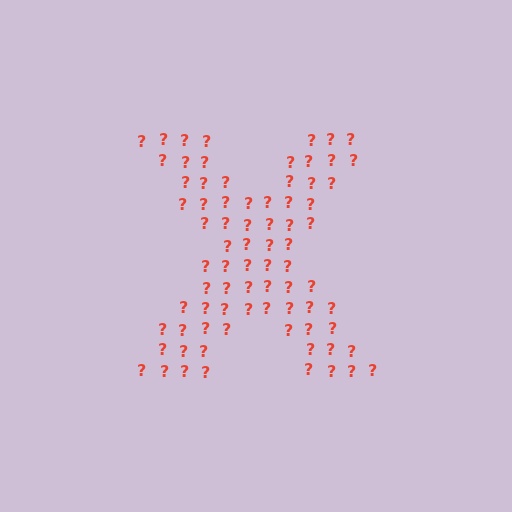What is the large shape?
The large shape is the letter X.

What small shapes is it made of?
It is made of small question marks.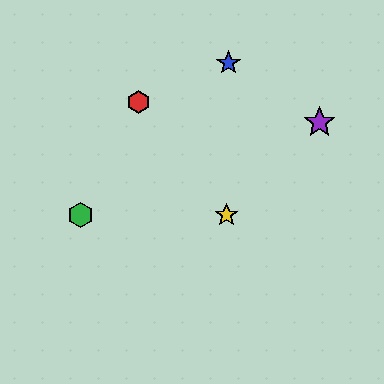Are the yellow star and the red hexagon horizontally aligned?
No, the yellow star is at y≈215 and the red hexagon is at y≈102.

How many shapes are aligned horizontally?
2 shapes (the green hexagon, the yellow star) are aligned horizontally.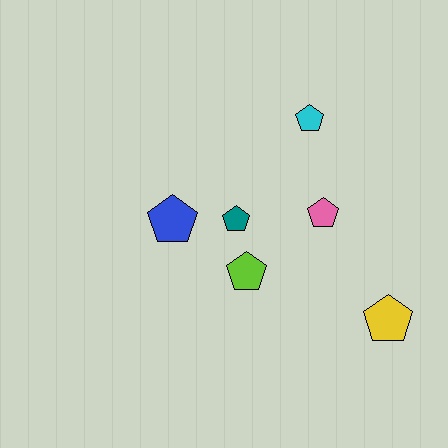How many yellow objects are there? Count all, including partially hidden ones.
There is 1 yellow object.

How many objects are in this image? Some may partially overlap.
There are 6 objects.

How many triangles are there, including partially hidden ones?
There are no triangles.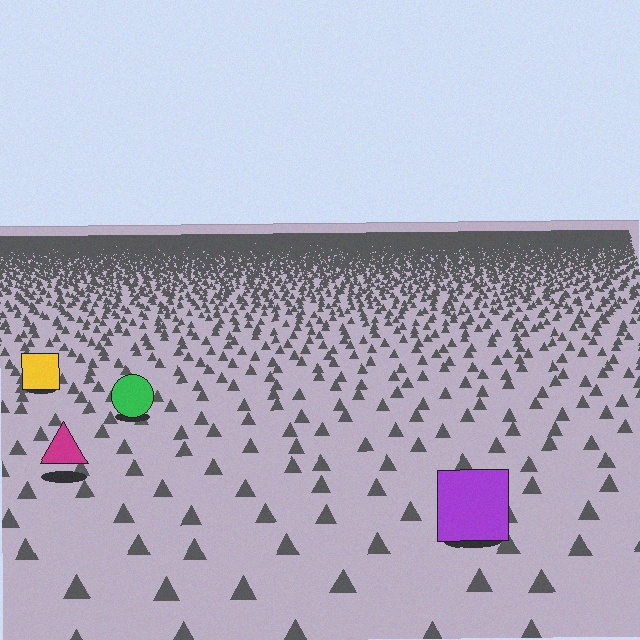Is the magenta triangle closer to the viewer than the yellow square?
Yes. The magenta triangle is closer — you can tell from the texture gradient: the ground texture is coarser near it.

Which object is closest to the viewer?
The purple square is closest. The texture marks near it are larger and more spread out.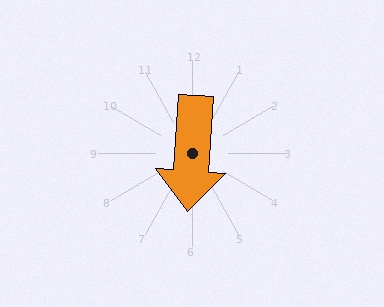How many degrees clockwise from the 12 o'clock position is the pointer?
Approximately 184 degrees.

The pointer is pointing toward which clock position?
Roughly 6 o'clock.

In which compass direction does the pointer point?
South.